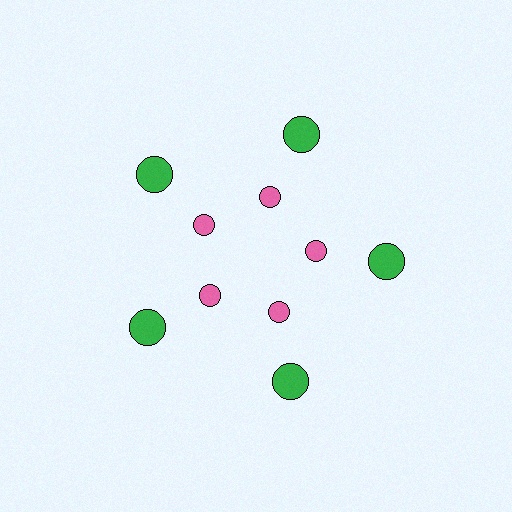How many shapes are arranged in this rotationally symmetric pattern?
There are 10 shapes, arranged in 5 groups of 2.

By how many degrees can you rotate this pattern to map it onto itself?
The pattern maps onto itself every 72 degrees of rotation.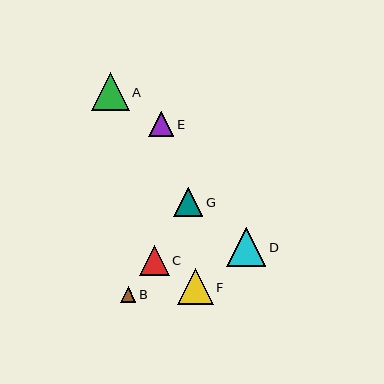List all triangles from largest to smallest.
From largest to smallest: D, A, F, C, G, E, B.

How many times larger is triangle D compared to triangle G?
Triangle D is approximately 1.3 times the size of triangle G.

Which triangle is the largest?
Triangle D is the largest with a size of approximately 39 pixels.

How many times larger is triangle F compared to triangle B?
Triangle F is approximately 2.4 times the size of triangle B.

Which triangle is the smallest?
Triangle B is the smallest with a size of approximately 15 pixels.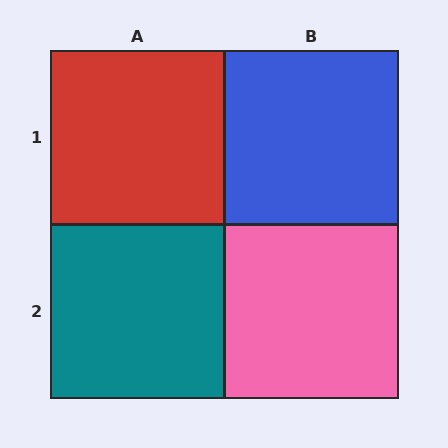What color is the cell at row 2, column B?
Pink.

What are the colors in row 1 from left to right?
Red, blue.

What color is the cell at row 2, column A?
Teal.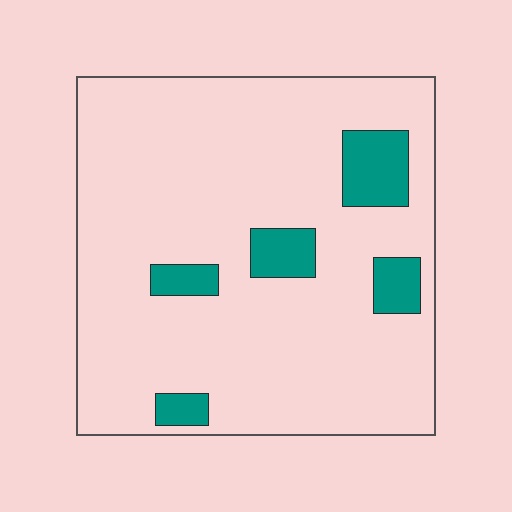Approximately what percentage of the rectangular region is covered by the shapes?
Approximately 10%.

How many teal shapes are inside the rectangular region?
5.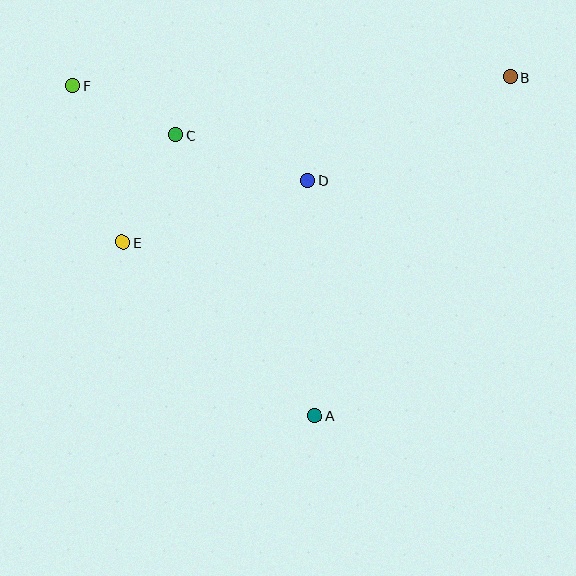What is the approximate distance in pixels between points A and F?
The distance between A and F is approximately 409 pixels.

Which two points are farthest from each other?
Points B and F are farthest from each other.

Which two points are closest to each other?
Points C and F are closest to each other.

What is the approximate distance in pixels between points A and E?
The distance between A and E is approximately 259 pixels.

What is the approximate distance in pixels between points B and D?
The distance between B and D is approximately 228 pixels.